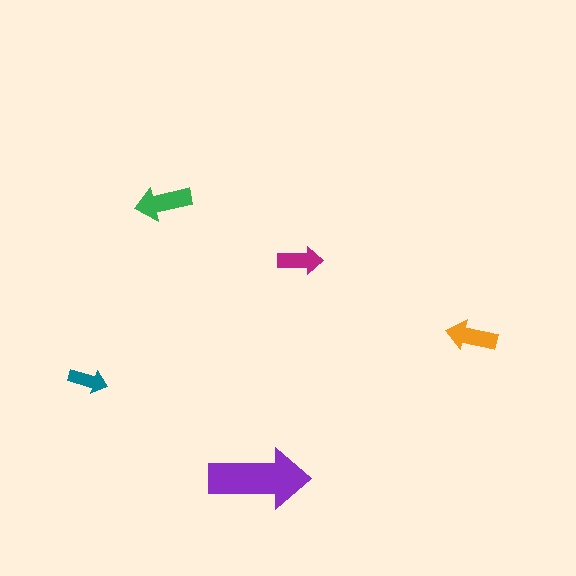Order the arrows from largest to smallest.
the purple one, the green one, the orange one, the magenta one, the teal one.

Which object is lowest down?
The purple arrow is bottommost.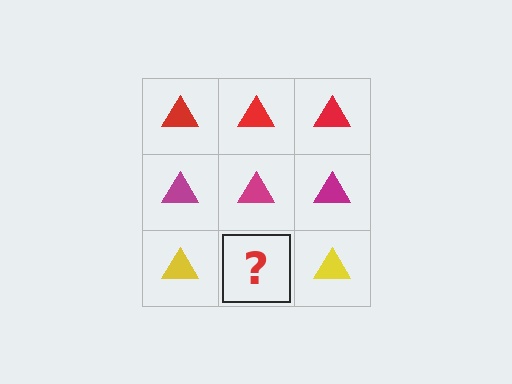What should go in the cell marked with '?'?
The missing cell should contain a yellow triangle.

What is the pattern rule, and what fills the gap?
The rule is that each row has a consistent color. The gap should be filled with a yellow triangle.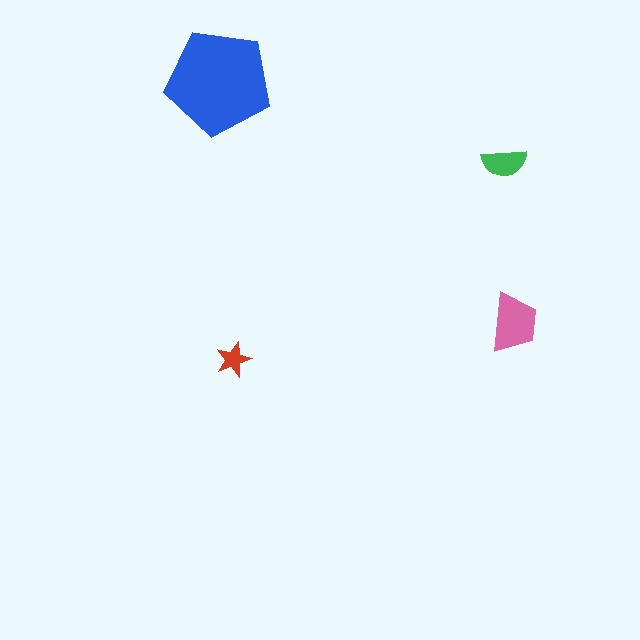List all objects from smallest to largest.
The red star, the green semicircle, the pink trapezoid, the blue pentagon.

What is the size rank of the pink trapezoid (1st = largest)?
2nd.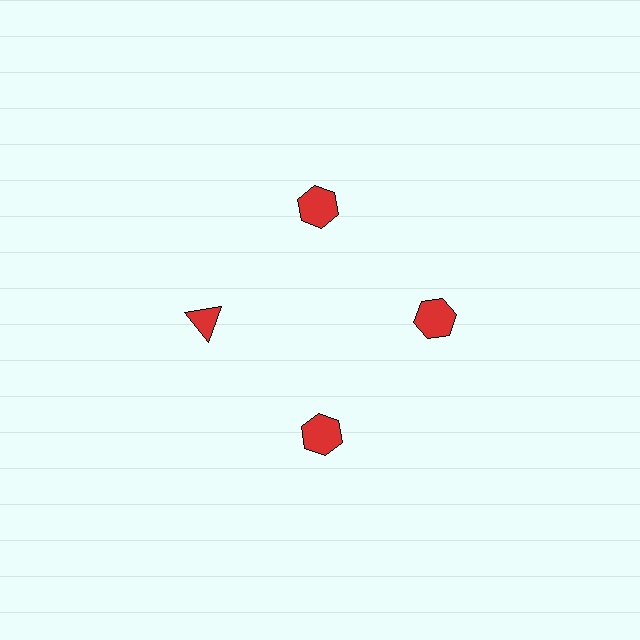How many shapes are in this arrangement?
There are 4 shapes arranged in a ring pattern.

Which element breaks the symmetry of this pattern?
The red triangle at roughly the 9 o'clock position breaks the symmetry. All other shapes are red hexagons.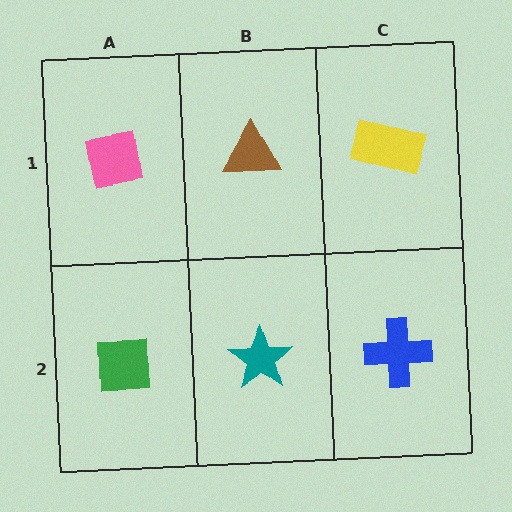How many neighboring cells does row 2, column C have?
2.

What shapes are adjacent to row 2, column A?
A pink square (row 1, column A), a teal star (row 2, column B).